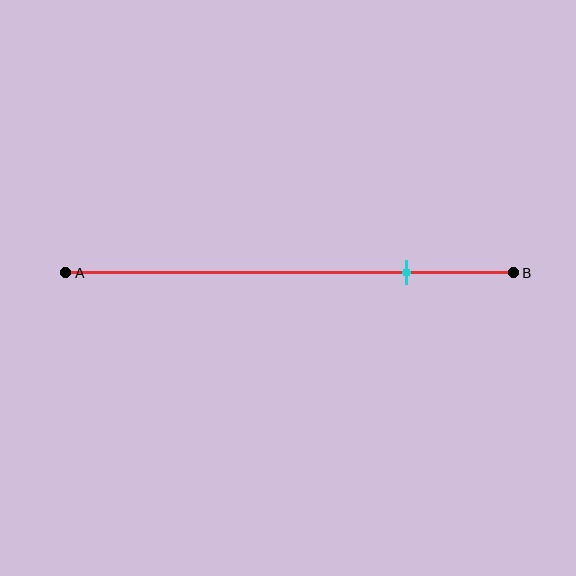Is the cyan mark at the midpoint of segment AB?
No, the mark is at about 75% from A, not at the 50% midpoint.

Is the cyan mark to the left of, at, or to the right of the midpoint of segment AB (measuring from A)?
The cyan mark is to the right of the midpoint of segment AB.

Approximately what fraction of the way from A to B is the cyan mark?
The cyan mark is approximately 75% of the way from A to B.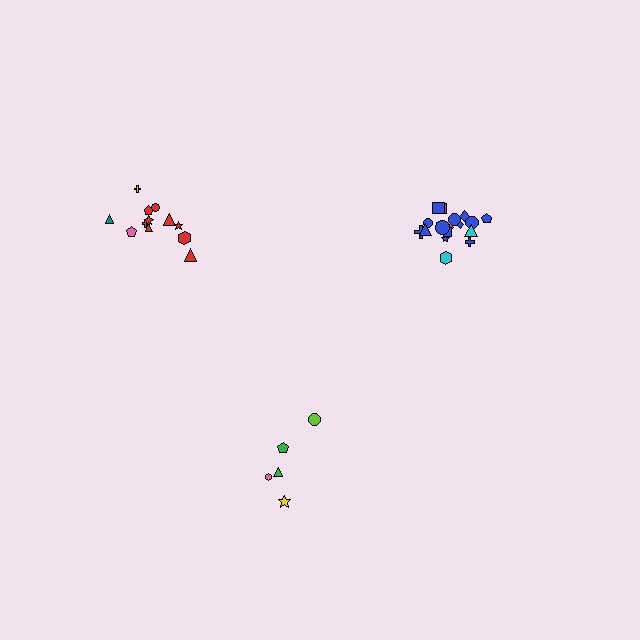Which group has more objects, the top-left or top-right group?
The top-right group.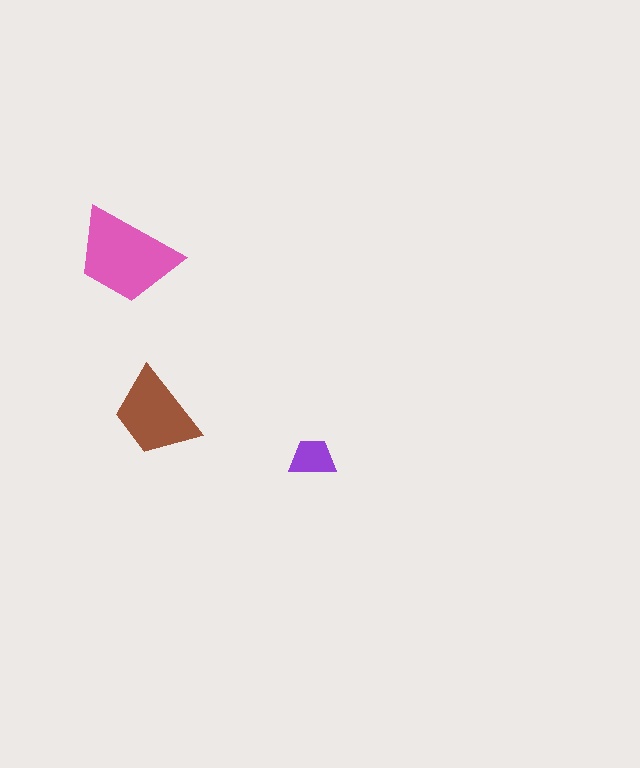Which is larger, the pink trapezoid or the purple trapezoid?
The pink one.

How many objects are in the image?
There are 3 objects in the image.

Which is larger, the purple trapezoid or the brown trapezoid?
The brown one.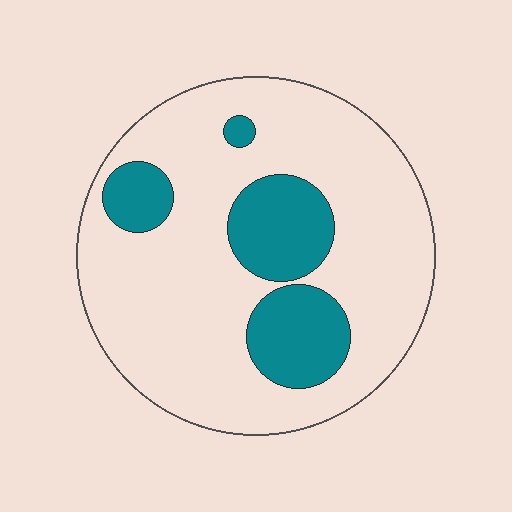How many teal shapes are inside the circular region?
4.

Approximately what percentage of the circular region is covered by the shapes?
Approximately 20%.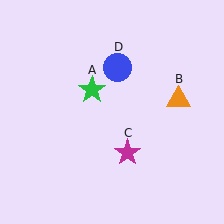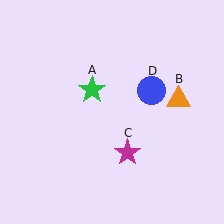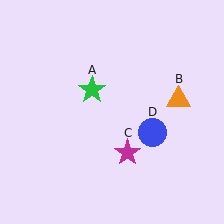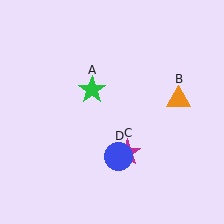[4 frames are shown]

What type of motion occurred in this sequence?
The blue circle (object D) rotated clockwise around the center of the scene.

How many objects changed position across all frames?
1 object changed position: blue circle (object D).